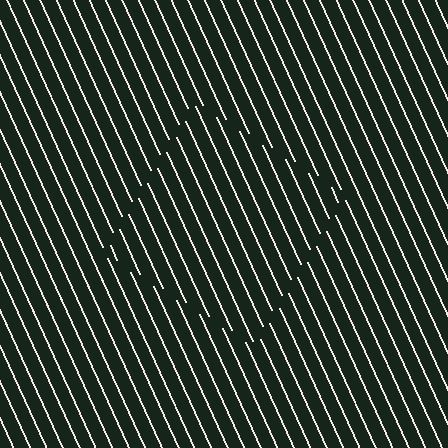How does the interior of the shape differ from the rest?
The interior of the shape contains the same grating, shifted by half a period — the contour is defined by the phase discontinuity where line-ends from the inner and outer gratings abut.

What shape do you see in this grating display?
An illusory square. The interior of the shape contains the same grating, shifted by half a period — the contour is defined by the phase discontinuity where line-ends from the inner and outer gratings abut.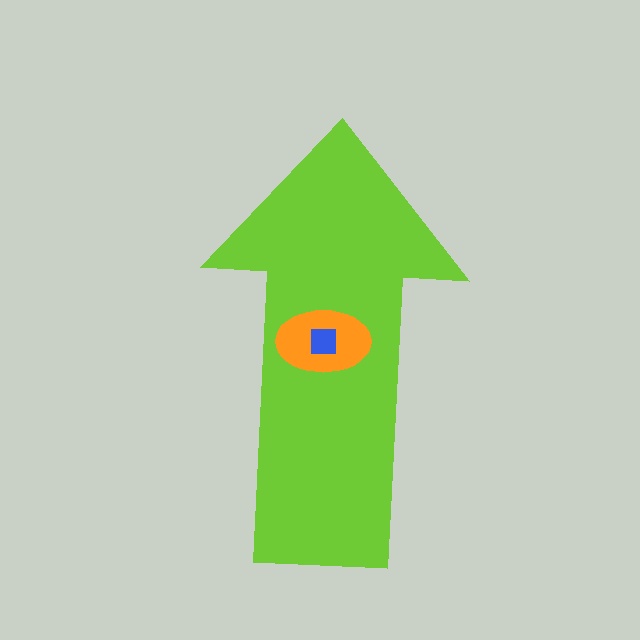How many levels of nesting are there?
3.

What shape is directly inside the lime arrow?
The orange ellipse.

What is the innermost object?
The blue square.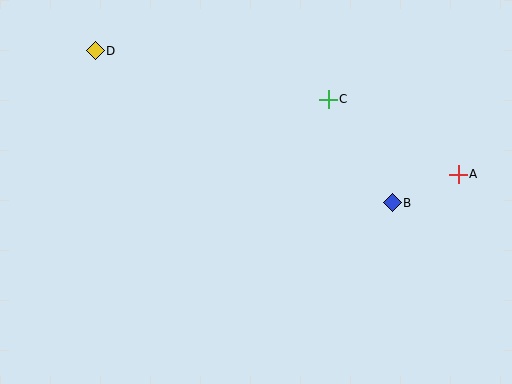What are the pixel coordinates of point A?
Point A is at (458, 174).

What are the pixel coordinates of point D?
Point D is at (95, 51).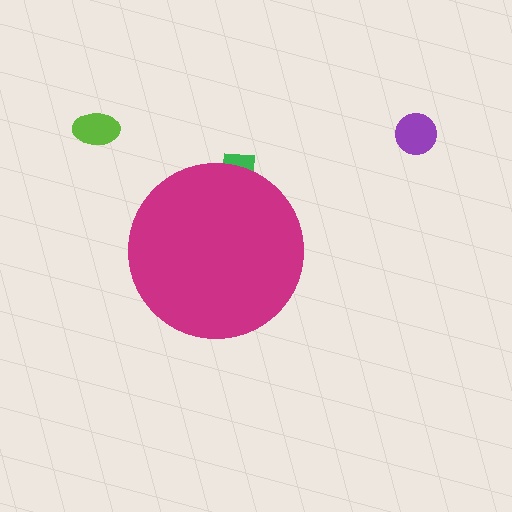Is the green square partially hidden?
Yes, the green square is partially hidden behind the magenta circle.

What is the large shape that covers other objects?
A magenta circle.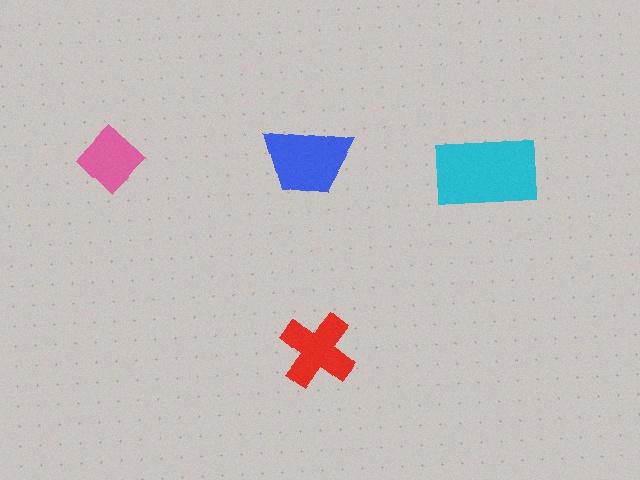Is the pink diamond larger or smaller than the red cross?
Smaller.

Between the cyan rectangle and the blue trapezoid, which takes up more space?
The cyan rectangle.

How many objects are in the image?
There are 4 objects in the image.